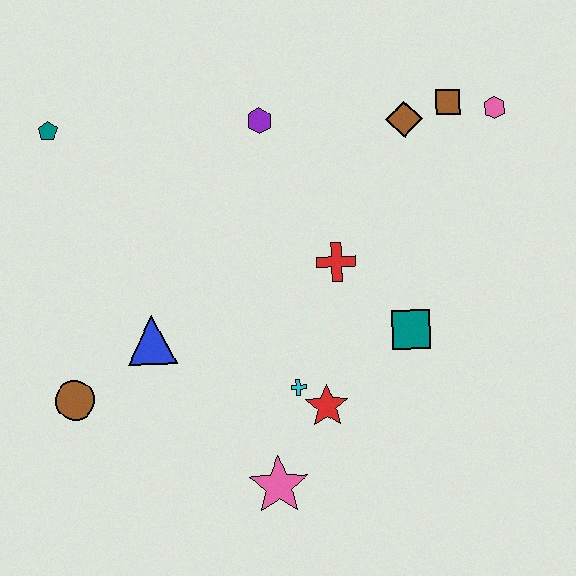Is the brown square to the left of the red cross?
No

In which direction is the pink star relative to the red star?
The pink star is below the red star.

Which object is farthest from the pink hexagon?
The brown circle is farthest from the pink hexagon.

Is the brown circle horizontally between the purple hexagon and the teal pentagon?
Yes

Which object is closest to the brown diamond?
The brown square is closest to the brown diamond.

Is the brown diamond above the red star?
Yes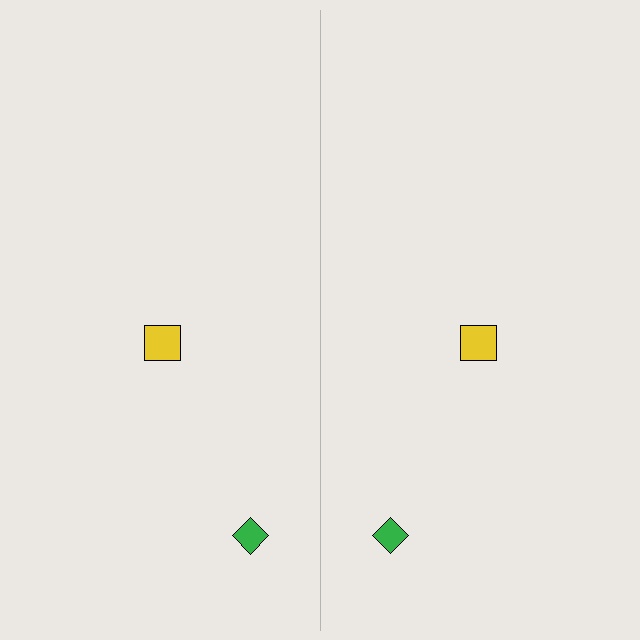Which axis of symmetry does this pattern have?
The pattern has a vertical axis of symmetry running through the center of the image.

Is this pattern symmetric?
Yes, this pattern has bilateral (reflection) symmetry.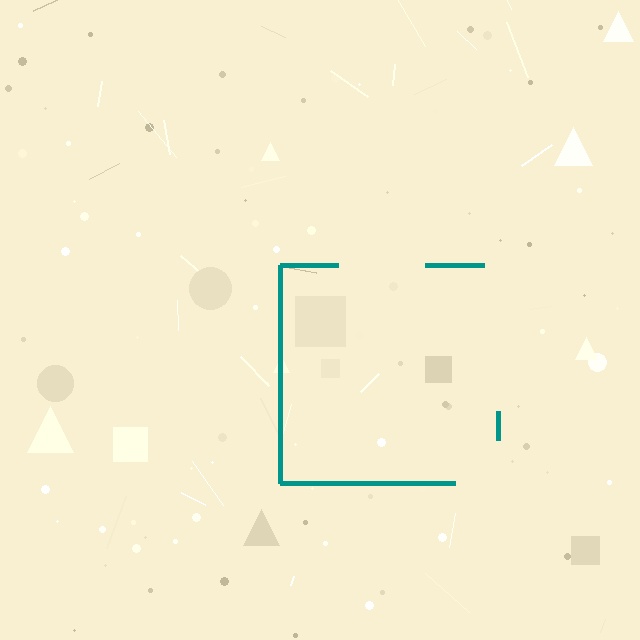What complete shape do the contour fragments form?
The contour fragments form a square.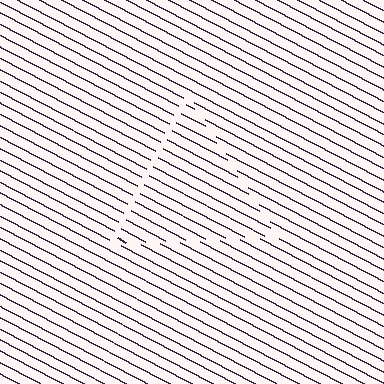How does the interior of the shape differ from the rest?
The interior of the shape contains the same grating, shifted by half a period — the contour is defined by the phase discontinuity where line-ends from the inner and outer gratings abut.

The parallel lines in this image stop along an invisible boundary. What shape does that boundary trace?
An illusory triangle. The interior of the shape contains the same grating, shifted by half a period — the contour is defined by the phase discontinuity where line-ends from the inner and outer gratings abut.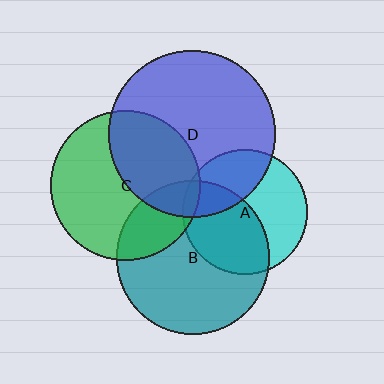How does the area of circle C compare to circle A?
Approximately 1.5 times.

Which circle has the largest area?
Circle D (blue).